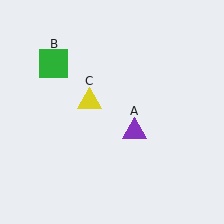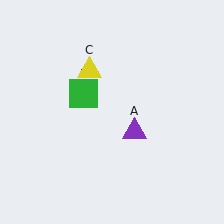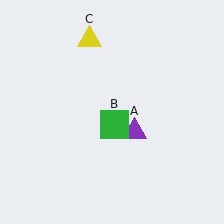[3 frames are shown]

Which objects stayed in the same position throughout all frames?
Purple triangle (object A) remained stationary.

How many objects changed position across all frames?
2 objects changed position: green square (object B), yellow triangle (object C).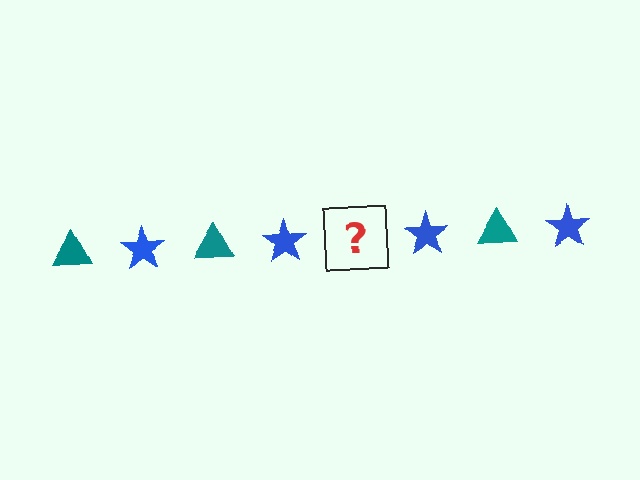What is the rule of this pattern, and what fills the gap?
The rule is that the pattern alternates between teal triangle and blue star. The gap should be filled with a teal triangle.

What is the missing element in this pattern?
The missing element is a teal triangle.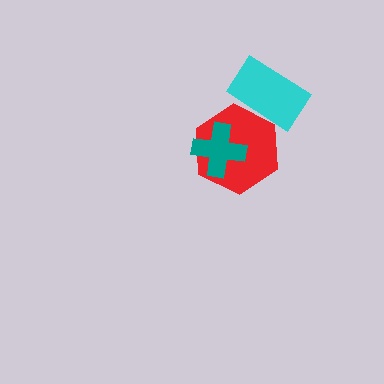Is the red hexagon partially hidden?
Yes, it is partially covered by another shape.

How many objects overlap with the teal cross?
1 object overlaps with the teal cross.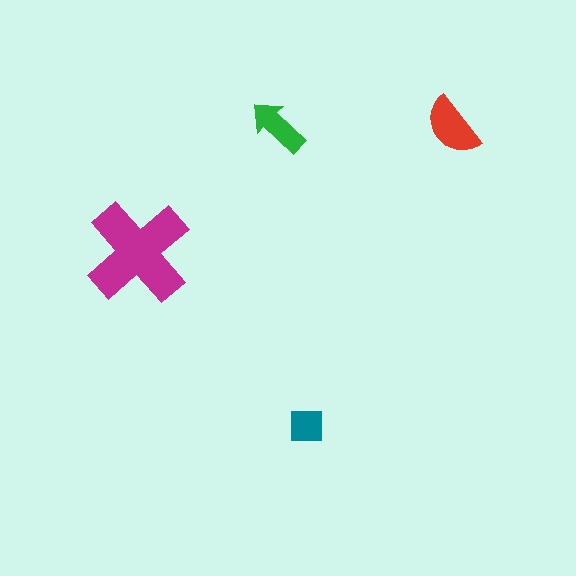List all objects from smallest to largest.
The teal square, the green arrow, the red semicircle, the magenta cross.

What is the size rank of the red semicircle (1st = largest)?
2nd.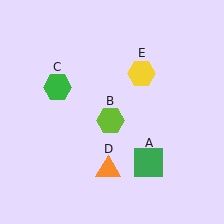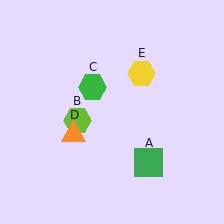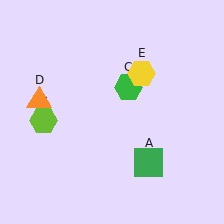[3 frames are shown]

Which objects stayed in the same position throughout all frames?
Green square (object A) and yellow hexagon (object E) remained stationary.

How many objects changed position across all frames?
3 objects changed position: lime hexagon (object B), green hexagon (object C), orange triangle (object D).